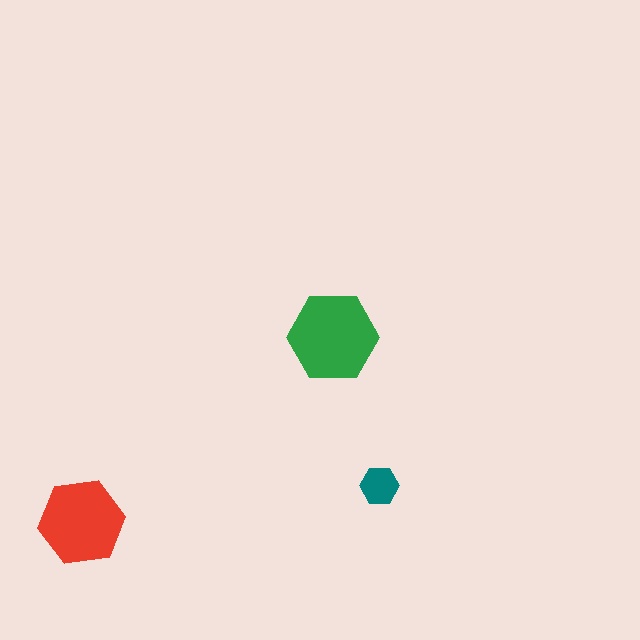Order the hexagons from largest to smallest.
the green one, the red one, the teal one.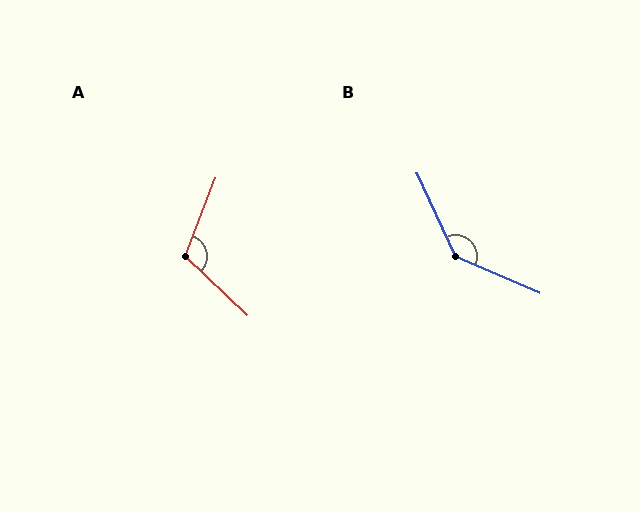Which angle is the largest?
B, at approximately 138 degrees.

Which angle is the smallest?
A, at approximately 112 degrees.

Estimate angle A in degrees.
Approximately 112 degrees.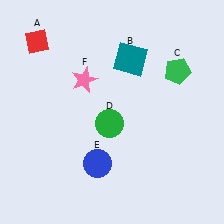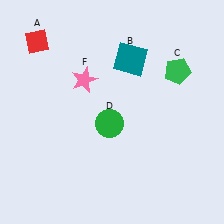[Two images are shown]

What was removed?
The blue circle (E) was removed in Image 2.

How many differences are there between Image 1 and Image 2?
There is 1 difference between the two images.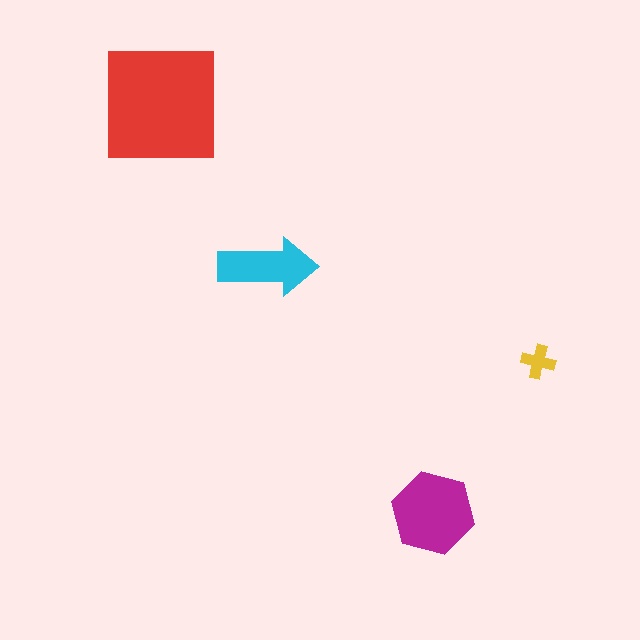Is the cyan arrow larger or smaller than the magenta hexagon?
Smaller.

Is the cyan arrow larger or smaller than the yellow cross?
Larger.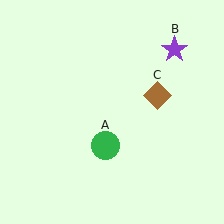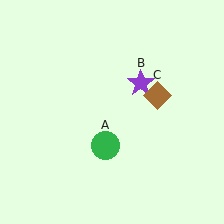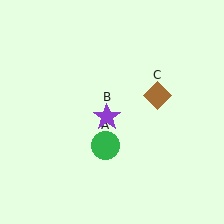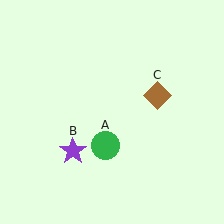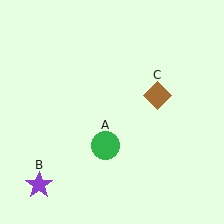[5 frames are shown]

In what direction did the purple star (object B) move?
The purple star (object B) moved down and to the left.